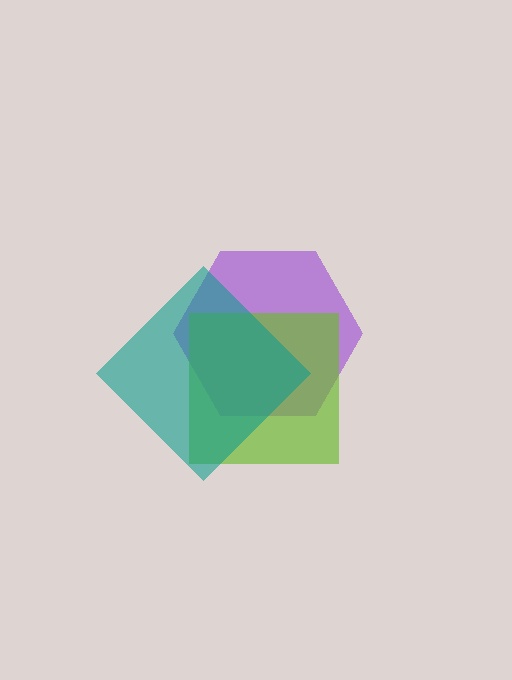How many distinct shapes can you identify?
There are 3 distinct shapes: a purple hexagon, a lime square, a teal diamond.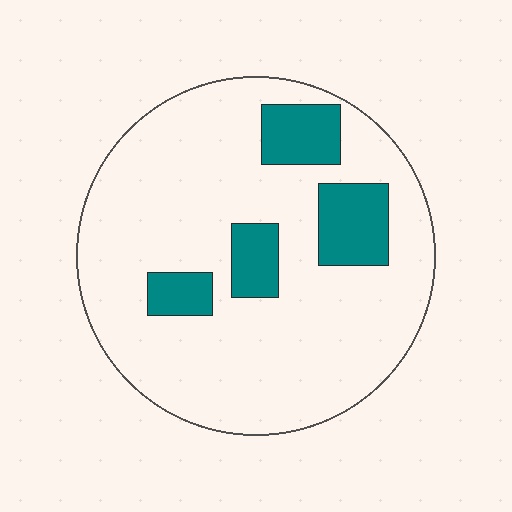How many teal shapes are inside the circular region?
4.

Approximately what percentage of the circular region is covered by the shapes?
Approximately 15%.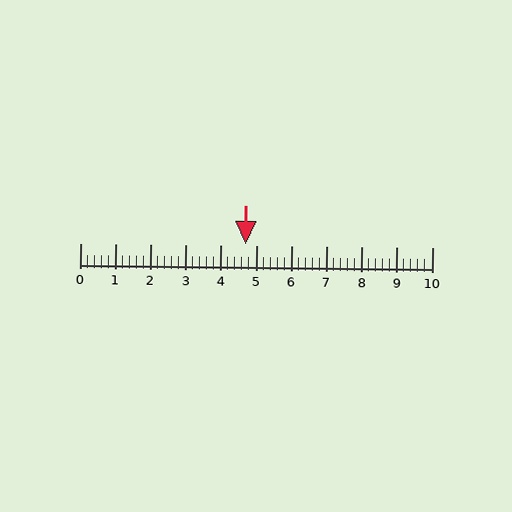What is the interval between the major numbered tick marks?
The major tick marks are spaced 1 units apart.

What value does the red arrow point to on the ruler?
The red arrow points to approximately 4.7.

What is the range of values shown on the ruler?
The ruler shows values from 0 to 10.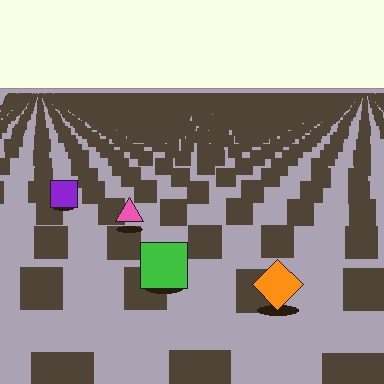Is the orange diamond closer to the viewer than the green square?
Yes. The orange diamond is closer — you can tell from the texture gradient: the ground texture is coarser near it.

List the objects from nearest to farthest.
From nearest to farthest: the orange diamond, the green square, the pink triangle, the purple square.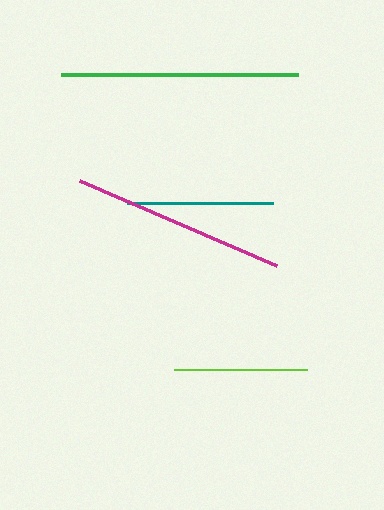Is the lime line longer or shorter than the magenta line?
The magenta line is longer than the lime line.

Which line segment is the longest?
The green line is the longest at approximately 236 pixels.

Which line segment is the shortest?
The lime line is the shortest at approximately 133 pixels.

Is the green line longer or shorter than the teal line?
The green line is longer than the teal line.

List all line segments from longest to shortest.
From longest to shortest: green, magenta, teal, lime.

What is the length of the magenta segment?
The magenta segment is approximately 214 pixels long.